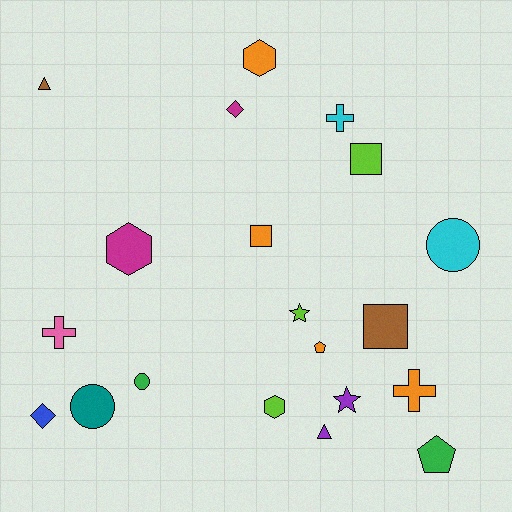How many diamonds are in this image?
There are 2 diamonds.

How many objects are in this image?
There are 20 objects.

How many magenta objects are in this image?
There are 2 magenta objects.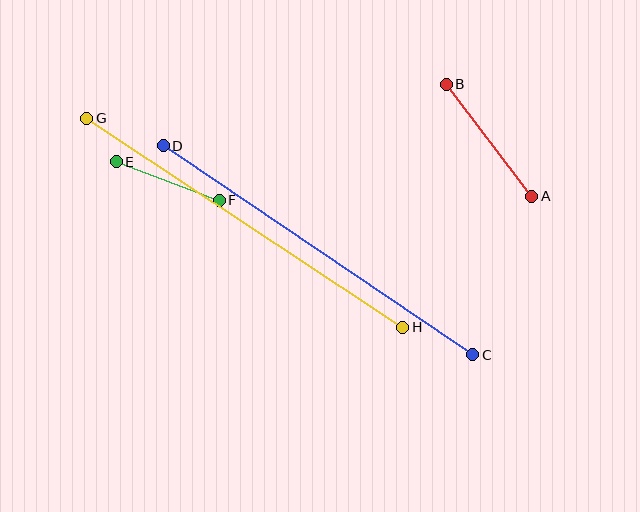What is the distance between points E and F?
The distance is approximately 110 pixels.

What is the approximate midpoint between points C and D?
The midpoint is at approximately (318, 250) pixels.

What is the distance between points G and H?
The distance is approximately 379 pixels.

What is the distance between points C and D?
The distance is approximately 373 pixels.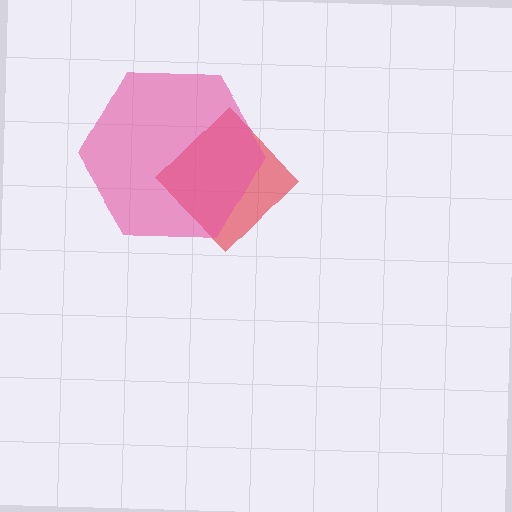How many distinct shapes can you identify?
There are 2 distinct shapes: a red diamond, a pink hexagon.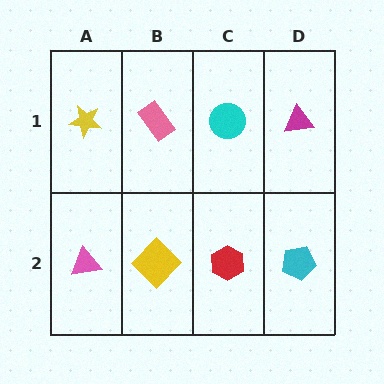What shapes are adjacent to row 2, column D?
A magenta triangle (row 1, column D), a red hexagon (row 2, column C).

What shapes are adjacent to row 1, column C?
A red hexagon (row 2, column C), a pink rectangle (row 1, column B), a magenta triangle (row 1, column D).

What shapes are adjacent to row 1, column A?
A pink triangle (row 2, column A), a pink rectangle (row 1, column B).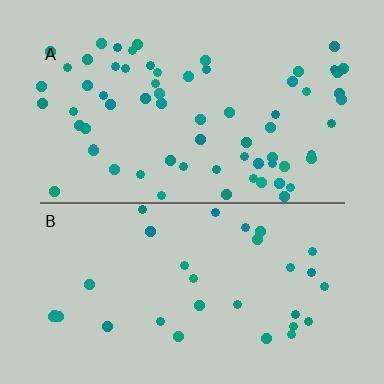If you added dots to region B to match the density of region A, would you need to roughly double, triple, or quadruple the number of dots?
Approximately double.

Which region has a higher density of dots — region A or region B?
A (the top).